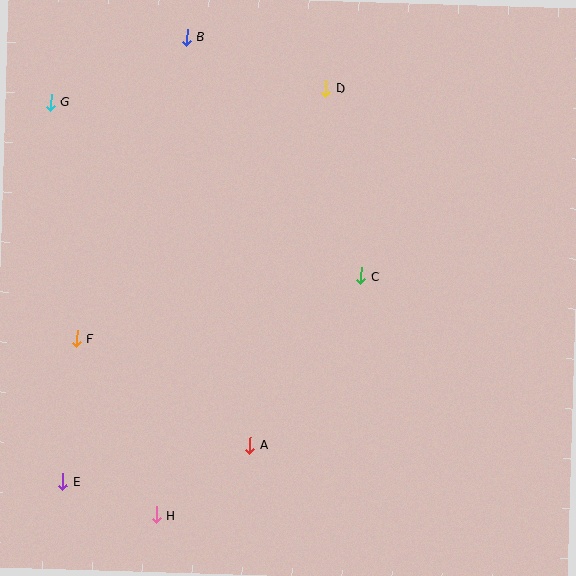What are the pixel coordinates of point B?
Point B is at (187, 37).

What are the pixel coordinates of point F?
Point F is at (77, 338).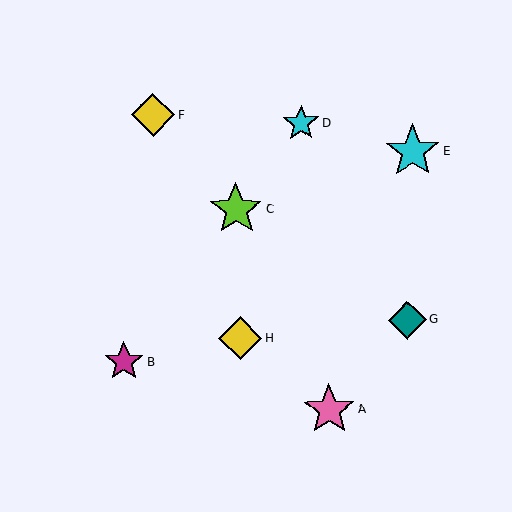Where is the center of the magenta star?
The center of the magenta star is at (124, 362).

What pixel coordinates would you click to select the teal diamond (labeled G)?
Click at (407, 320) to select the teal diamond G.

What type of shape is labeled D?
Shape D is a cyan star.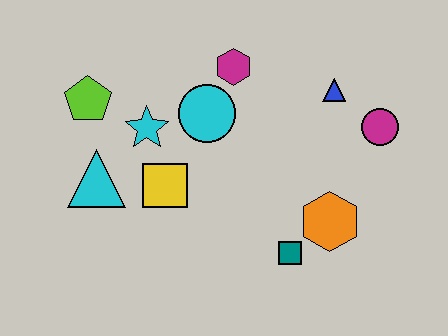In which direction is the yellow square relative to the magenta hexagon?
The yellow square is below the magenta hexagon.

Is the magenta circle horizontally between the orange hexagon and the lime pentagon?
No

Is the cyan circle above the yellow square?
Yes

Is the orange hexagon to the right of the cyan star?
Yes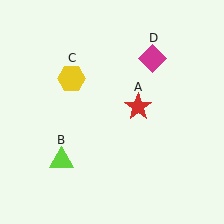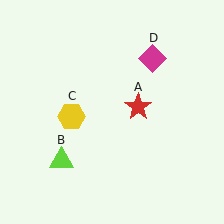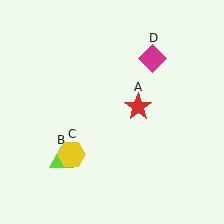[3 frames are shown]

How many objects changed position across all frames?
1 object changed position: yellow hexagon (object C).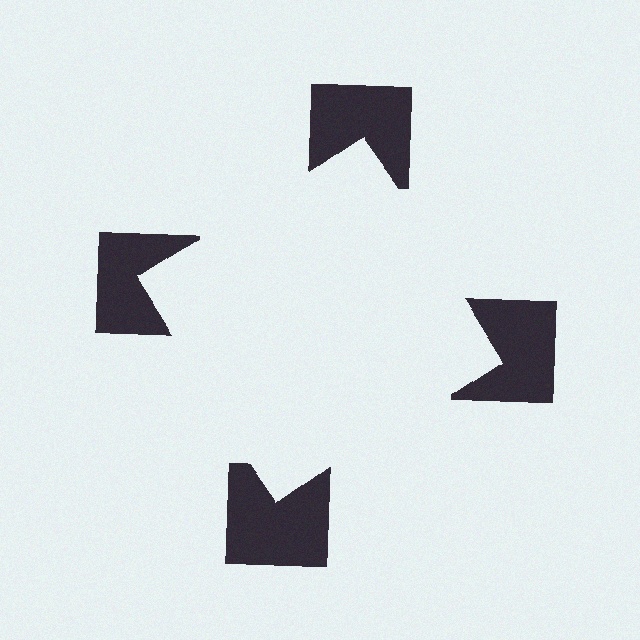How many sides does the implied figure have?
4 sides.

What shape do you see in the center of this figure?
An illusory square — its edges are inferred from the aligned wedge cuts in the notched squares, not physically drawn.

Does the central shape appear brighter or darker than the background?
It typically appears slightly brighter than the background, even though no actual brightness change is drawn.